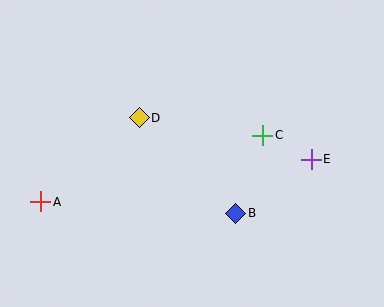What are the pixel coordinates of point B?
Point B is at (236, 213).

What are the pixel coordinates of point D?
Point D is at (139, 118).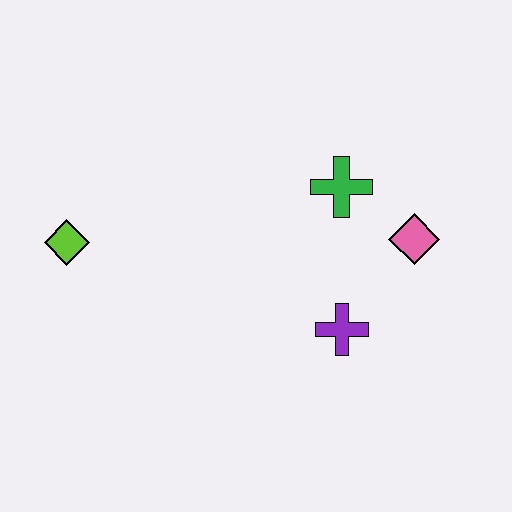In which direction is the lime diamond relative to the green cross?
The lime diamond is to the left of the green cross.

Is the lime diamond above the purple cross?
Yes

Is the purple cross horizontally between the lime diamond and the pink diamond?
Yes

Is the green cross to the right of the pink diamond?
No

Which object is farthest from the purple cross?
The lime diamond is farthest from the purple cross.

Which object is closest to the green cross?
The pink diamond is closest to the green cross.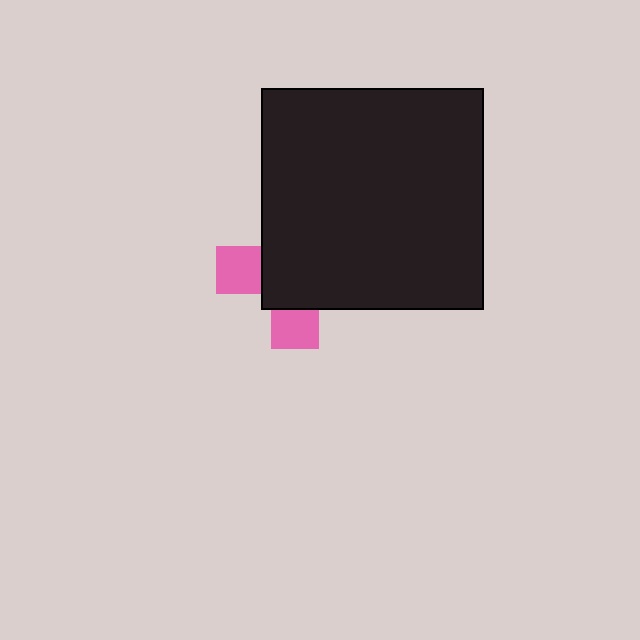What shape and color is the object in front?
The object in front is a black square.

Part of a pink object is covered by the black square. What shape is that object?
It is a cross.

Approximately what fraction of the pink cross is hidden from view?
Roughly 68% of the pink cross is hidden behind the black square.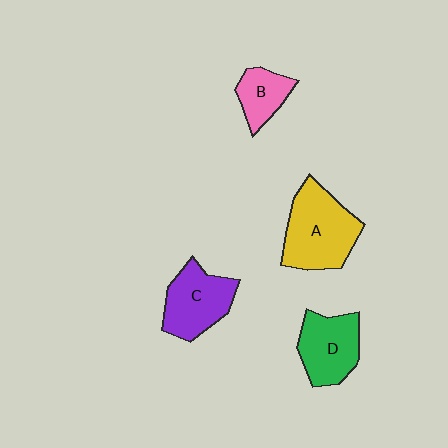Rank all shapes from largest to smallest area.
From largest to smallest: A (yellow), C (purple), D (green), B (pink).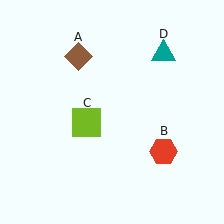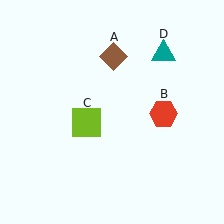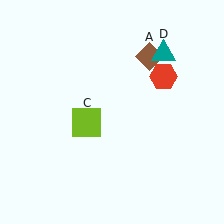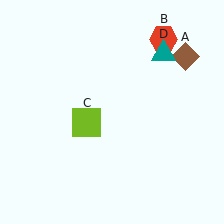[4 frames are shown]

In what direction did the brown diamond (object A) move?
The brown diamond (object A) moved right.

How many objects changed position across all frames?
2 objects changed position: brown diamond (object A), red hexagon (object B).